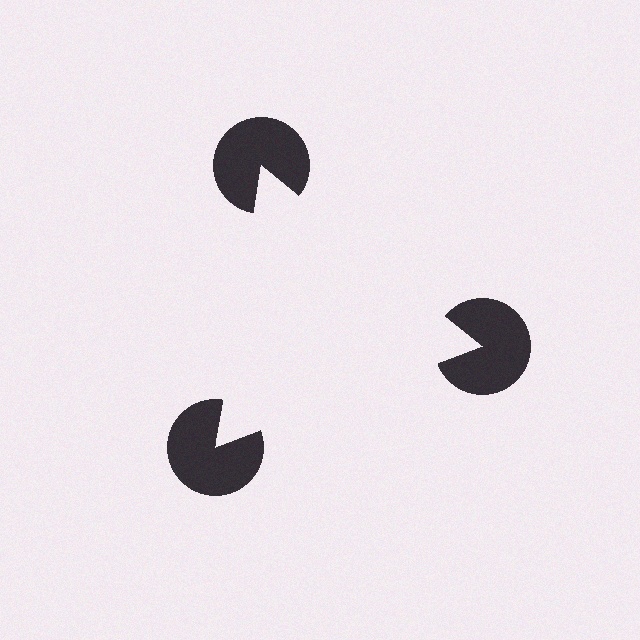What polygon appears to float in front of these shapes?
An illusory triangle — its edges are inferred from the aligned wedge cuts in the pac-man discs, not physically drawn.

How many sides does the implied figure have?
3 sides.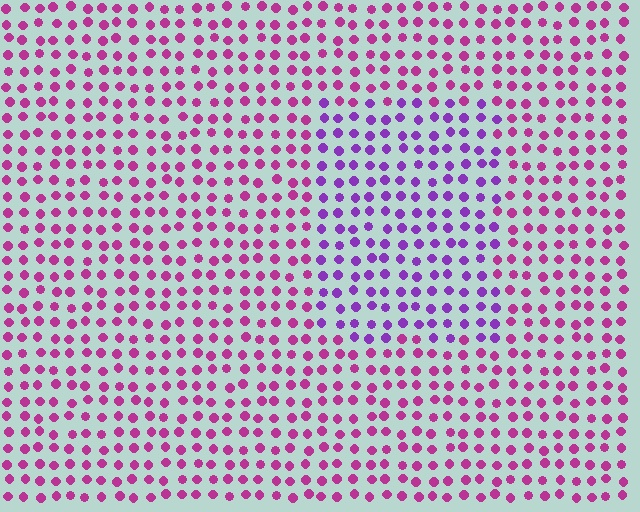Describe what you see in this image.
The image is filled with small magenta elements in a uniform arrangement. A rectangle-shaped region is visible where the elements are tinted to a slightly different hue, forming a subtle color boundary.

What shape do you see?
I see a rectangle.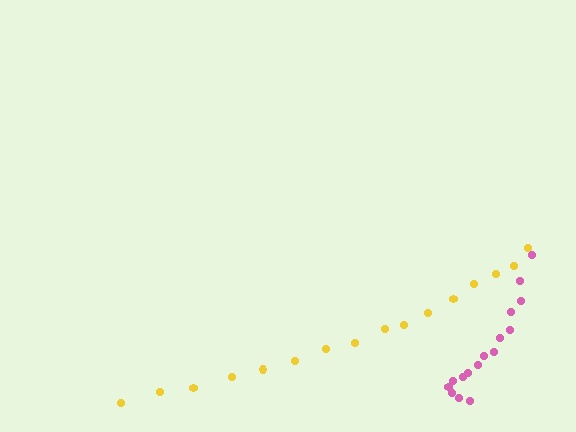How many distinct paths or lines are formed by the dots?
There are 2 distinct paths.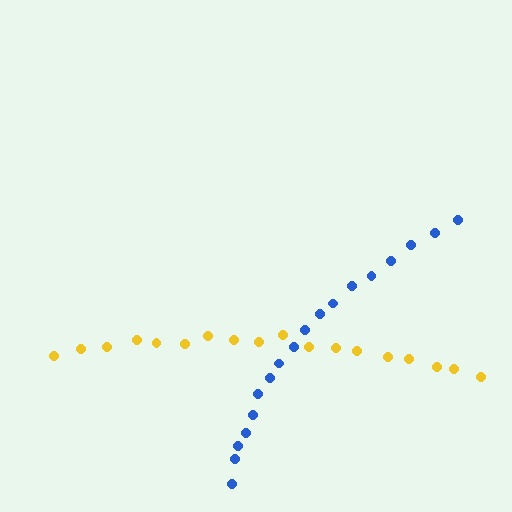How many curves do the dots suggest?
There are 2 distinct paths.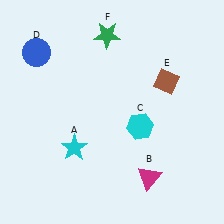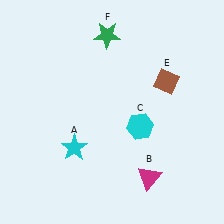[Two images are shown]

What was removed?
The blue circle (D) was removed in Image 2.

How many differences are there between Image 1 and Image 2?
There is 1 difference between the two images.